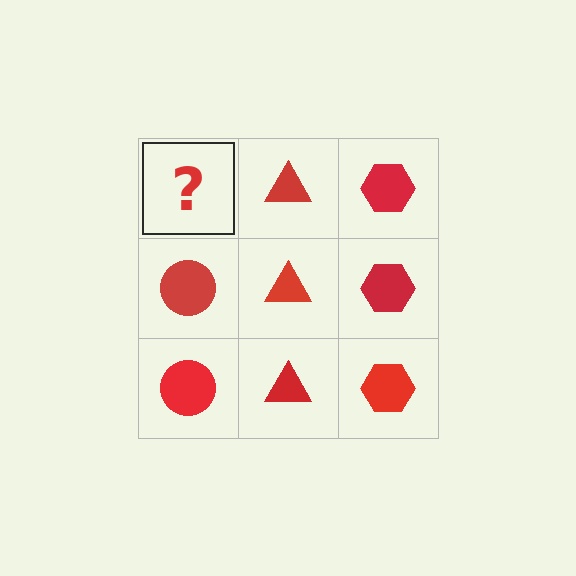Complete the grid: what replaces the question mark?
The question mark should be replaced with a red circle.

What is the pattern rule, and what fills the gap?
The rule is that each column has a consistent shape. The gap should be filled with a red circle.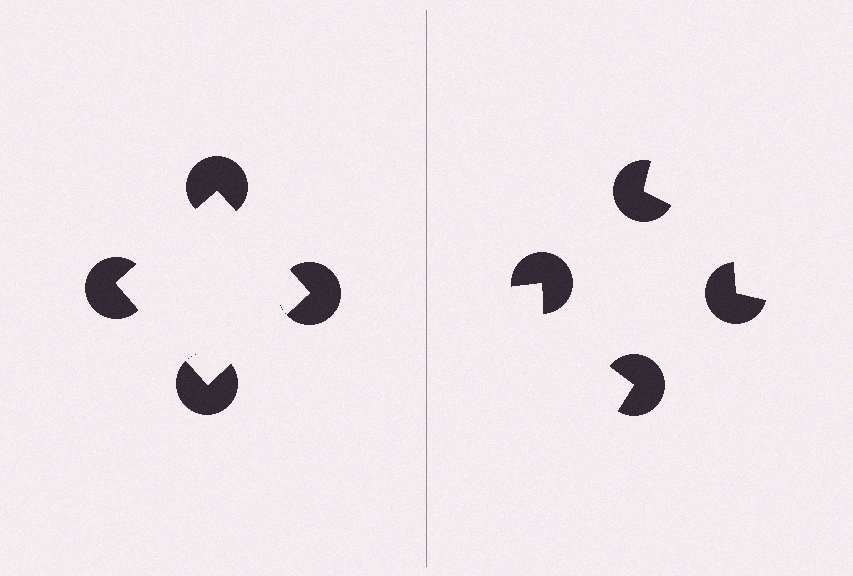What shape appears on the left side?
An illusory square.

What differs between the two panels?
The pac-man discs are positioned identically on both sides; only the wedge orientations differ. On the left they align to a square; on the right they are misaligned.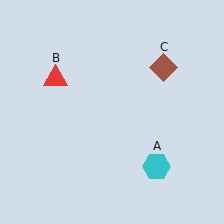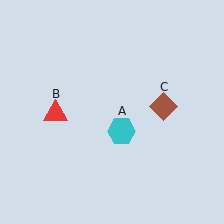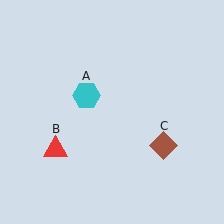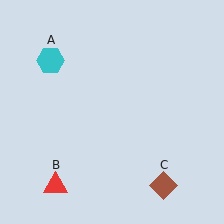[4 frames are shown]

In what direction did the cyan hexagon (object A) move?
The cyan hexagon (object A) moved up and to the left.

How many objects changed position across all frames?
3 objects changed position: cyan hexagon (object A), red triangle (object B), brown diamond (object C).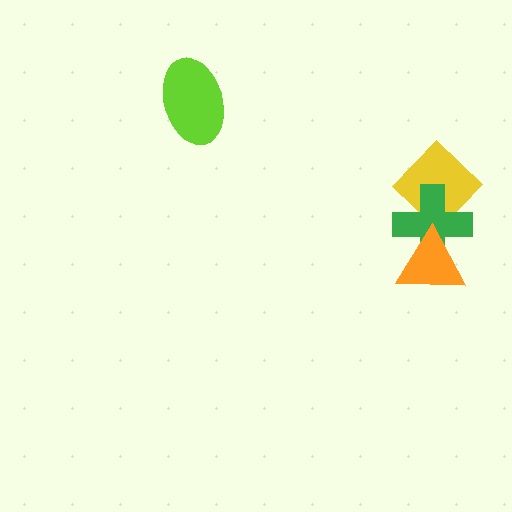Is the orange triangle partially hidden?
No, no other shape covers it.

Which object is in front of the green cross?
The orange triangle is in front of the green cross.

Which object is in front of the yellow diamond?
The green cross is in front of the yellow diamond.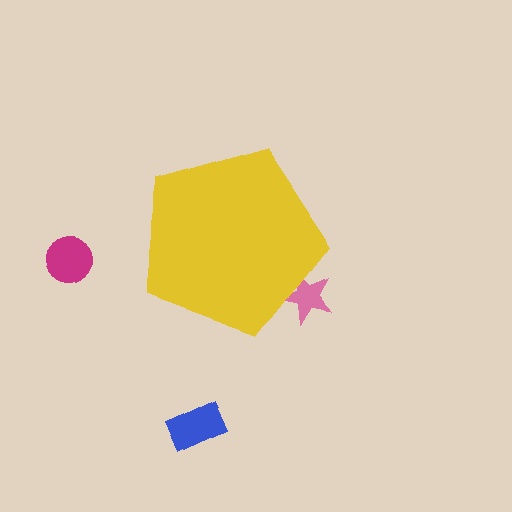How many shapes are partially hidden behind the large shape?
1 shape is partially hidden.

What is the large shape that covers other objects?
A yellow pentagon.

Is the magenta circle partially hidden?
No, the magenta circle is fully visible.